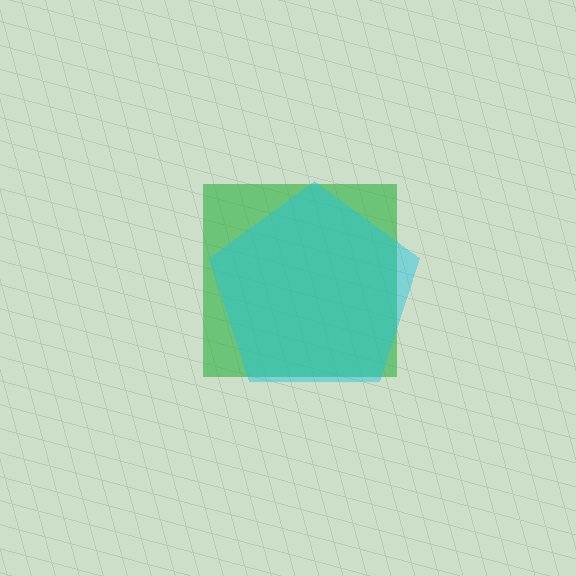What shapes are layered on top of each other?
The layered shapes are: a green square, a cyan pentagon.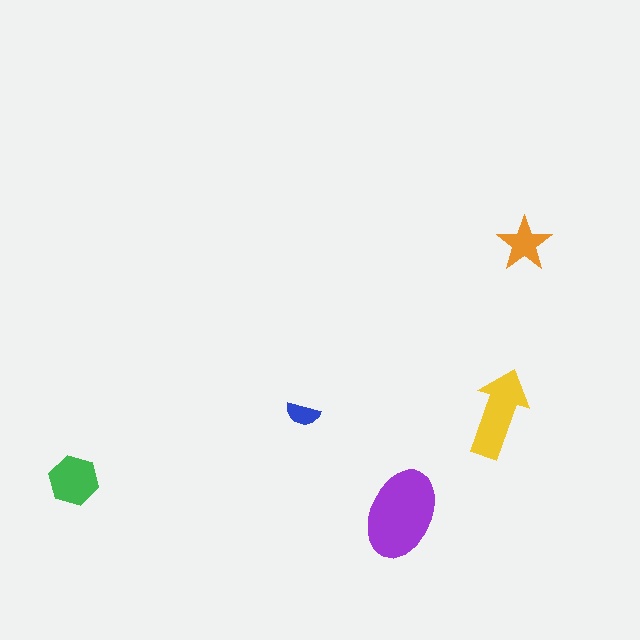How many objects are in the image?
There are 5 objects in the image.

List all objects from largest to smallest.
The purple ellipse, the yellow arrow, the green hexagon, the orange star, the blue semicircle.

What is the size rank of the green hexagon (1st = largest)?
3rd.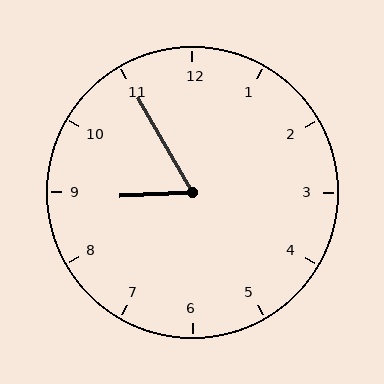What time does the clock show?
8:55.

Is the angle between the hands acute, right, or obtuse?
It is acute.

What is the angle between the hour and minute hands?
Approximately 62 degrees.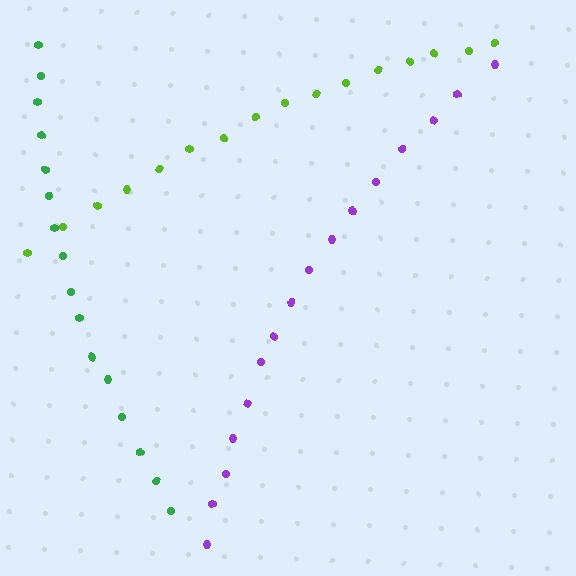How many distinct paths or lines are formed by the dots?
There are 3 distinct paths.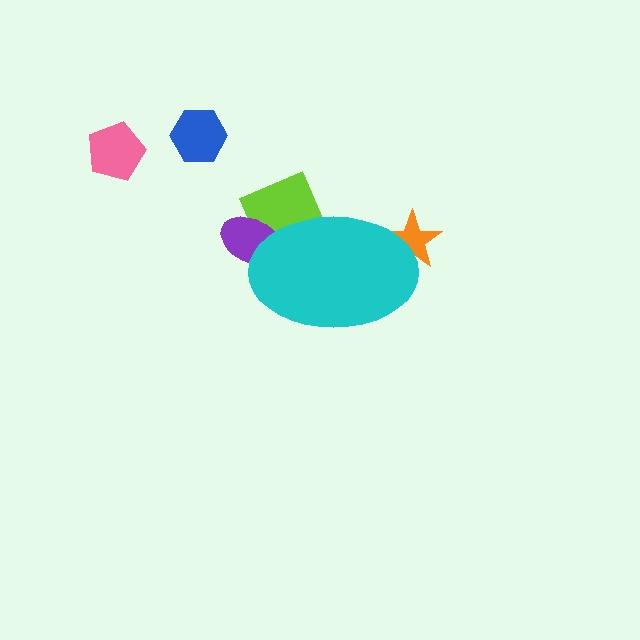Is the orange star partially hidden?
Yes, the orange star is partially hidden behind the cyan ellipse.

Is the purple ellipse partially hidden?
Yes, the purple ellipse is partially hidden behind the cyan ellipse.